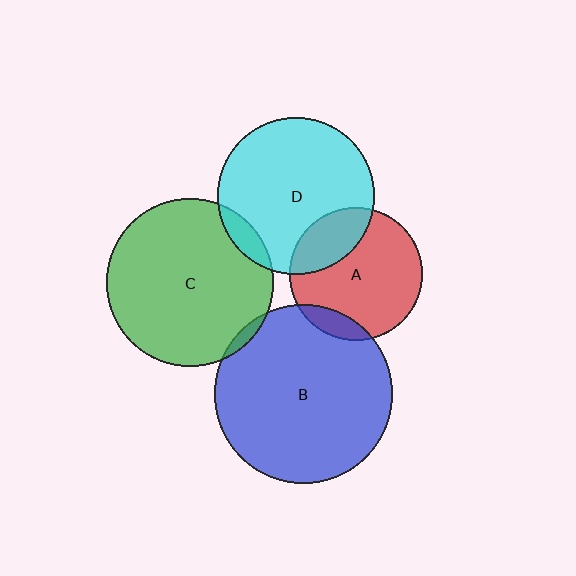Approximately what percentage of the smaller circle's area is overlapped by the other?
Approximately 10%.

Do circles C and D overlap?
Yes.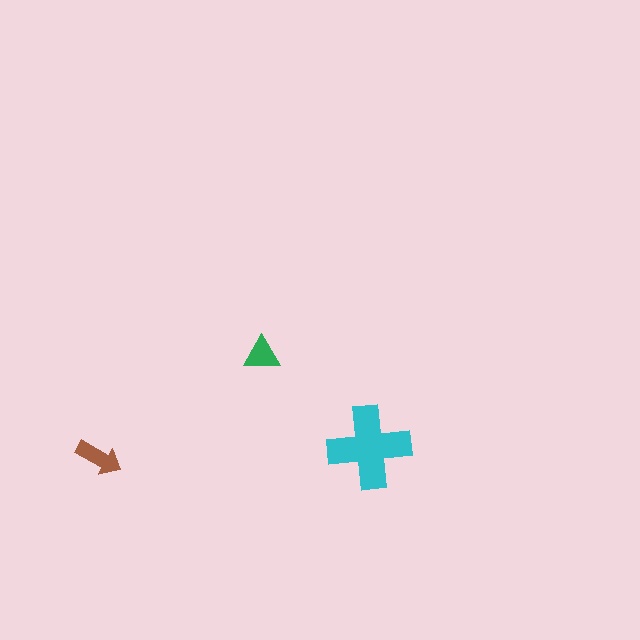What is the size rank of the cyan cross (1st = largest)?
1st.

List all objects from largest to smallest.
The cyan cross, the brown arrow, the green triangle.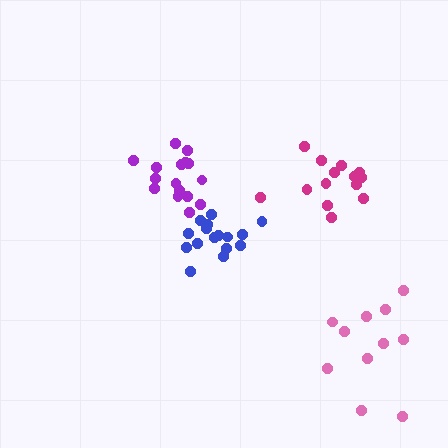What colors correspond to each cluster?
The clusters are colored: purple, blue, pink, magenta.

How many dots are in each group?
Group 1: 16 dots, Group 2: 16 dots, Group 3: 11 dots, Group 4: 14 dots (57 total).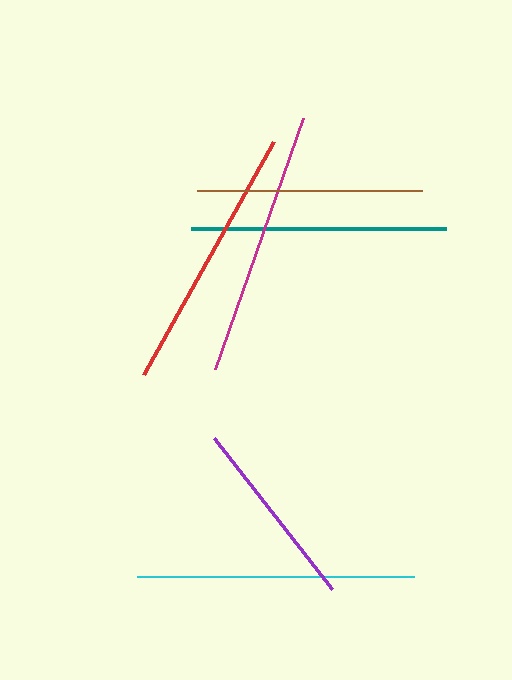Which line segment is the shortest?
The purple line is the shortest at approximately 191 pixels.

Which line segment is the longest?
The cyan line is the longest at approximately 277 pixels.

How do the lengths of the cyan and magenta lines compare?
The cyan and magenta lines are approximately the same length.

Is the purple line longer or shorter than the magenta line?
The magenta line is longer than the purple line.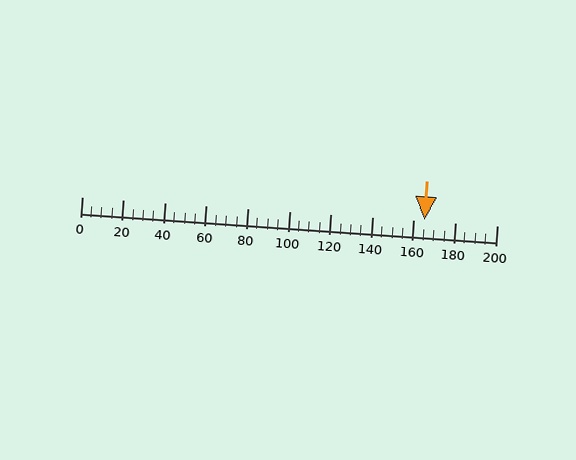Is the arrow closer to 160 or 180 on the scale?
The arrow is closer to 160.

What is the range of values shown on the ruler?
The ruler shows values from 0 to 200.